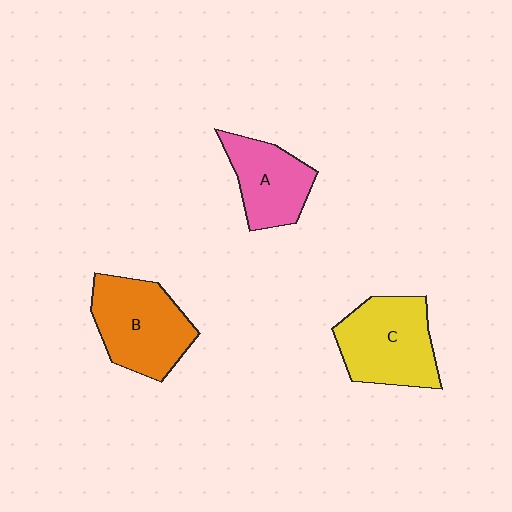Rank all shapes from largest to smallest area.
From largest to smallest: B (orange), C (yellow), A (pink).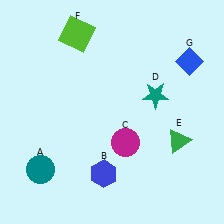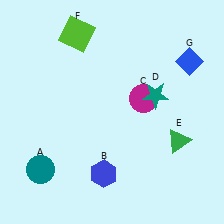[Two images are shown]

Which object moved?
The magenta circle (C) moved up.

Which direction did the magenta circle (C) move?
The magenta circle (C) moved up.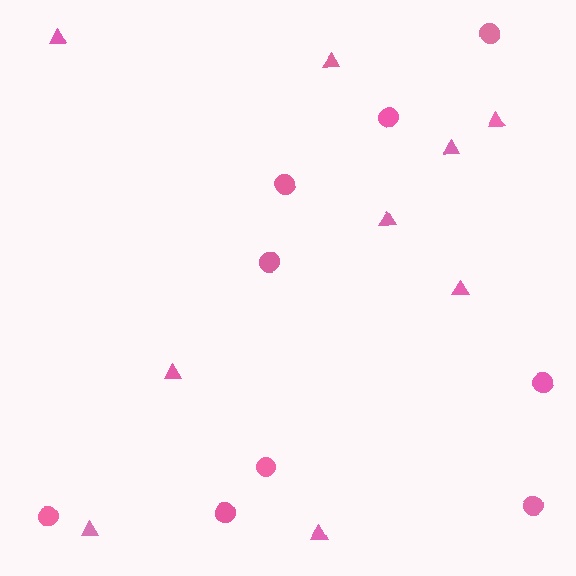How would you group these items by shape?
There are 2 groups: one group of circles (9) and one group of triangles (9).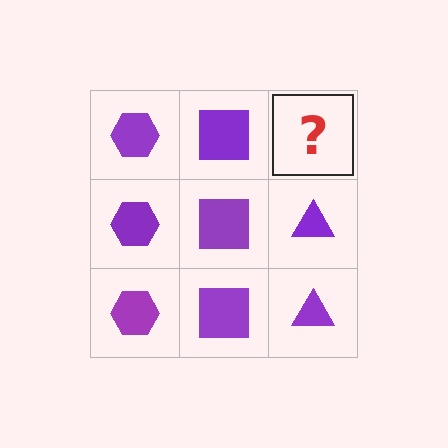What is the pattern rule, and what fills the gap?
The rule is that each column has a consistent shape. The gap should be filled with a purple triangle.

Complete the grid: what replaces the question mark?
The question mark should be replaced with a purple triangle.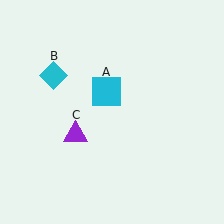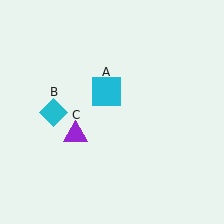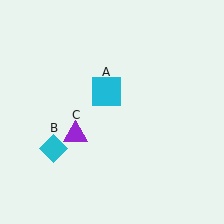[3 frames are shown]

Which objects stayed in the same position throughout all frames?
Cyan square (object A) and purple triangle (object C) remained stationary.